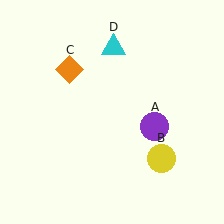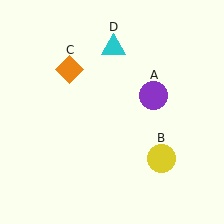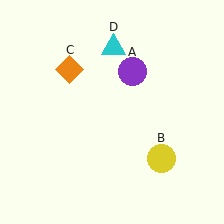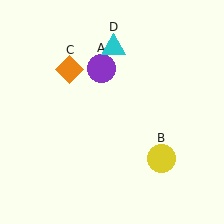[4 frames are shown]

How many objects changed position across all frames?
1 object changed position: purple circle (object A).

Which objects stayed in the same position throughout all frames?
Yellow circle (object B) and orange diamond (object C) and cyan triangle (object D) remained stationary.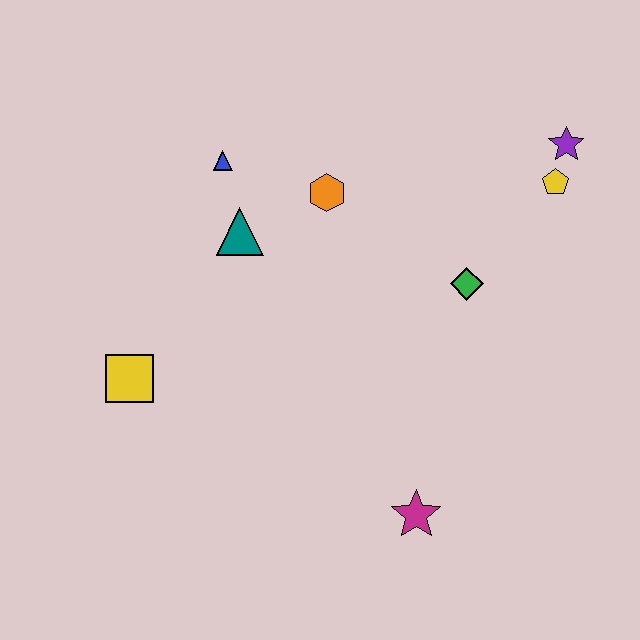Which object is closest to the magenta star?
The green diamond is closest to the magenta star.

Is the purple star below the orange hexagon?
No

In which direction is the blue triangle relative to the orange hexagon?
The blue triangle is to the left of the orange hexagon.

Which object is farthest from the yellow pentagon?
The yellow square is farthest from the yellow pentagon.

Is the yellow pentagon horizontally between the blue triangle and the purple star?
Yes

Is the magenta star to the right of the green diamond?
No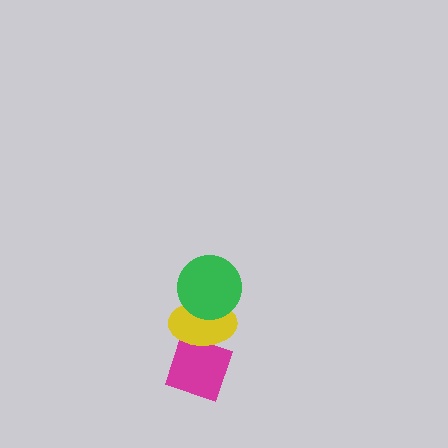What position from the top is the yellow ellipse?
The yellow ellipse is 2nd from the top.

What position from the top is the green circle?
The green circle is 1st from the top.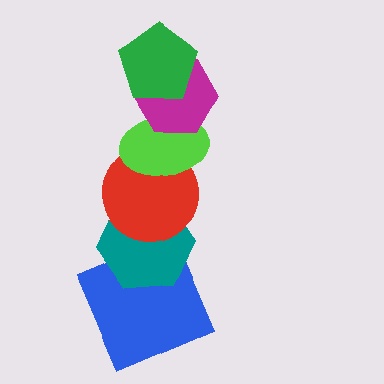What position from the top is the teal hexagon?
The teal hexagon is 5th from the top.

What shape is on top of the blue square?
The teal hexagon is on top of the blue square.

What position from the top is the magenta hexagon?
The magenta hexagon is 2nd from the top.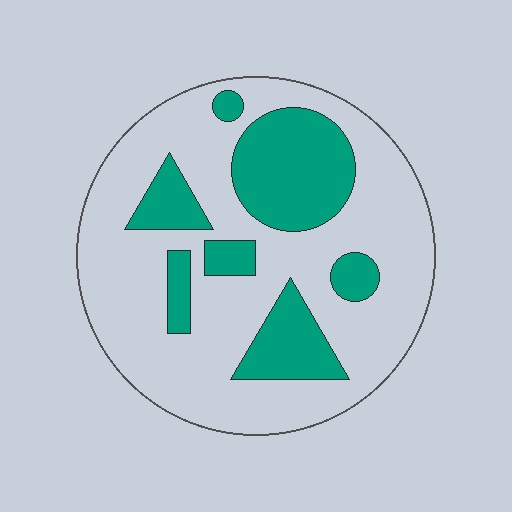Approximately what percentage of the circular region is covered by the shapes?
Approximately 30%.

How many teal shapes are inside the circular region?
7.